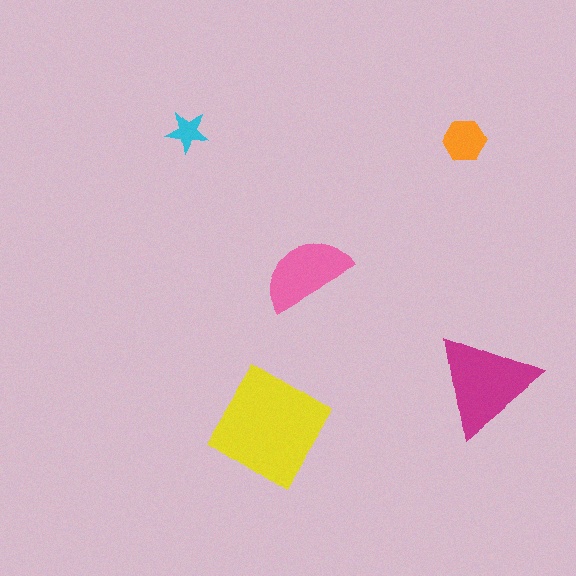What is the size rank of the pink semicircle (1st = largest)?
3rd.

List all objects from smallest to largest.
The cyan star, the orange hexagon, the pink semicircle, the magenta triangle, the yellow diamond.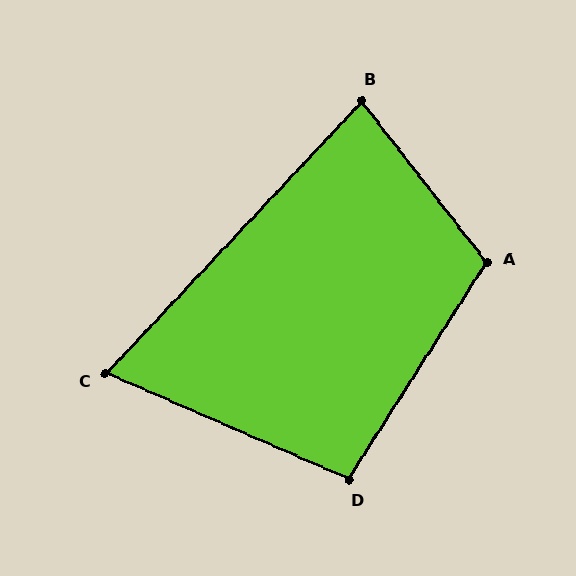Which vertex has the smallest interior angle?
C, at approximately 70 degrees.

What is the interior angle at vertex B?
Approximately 81 degrees (acute).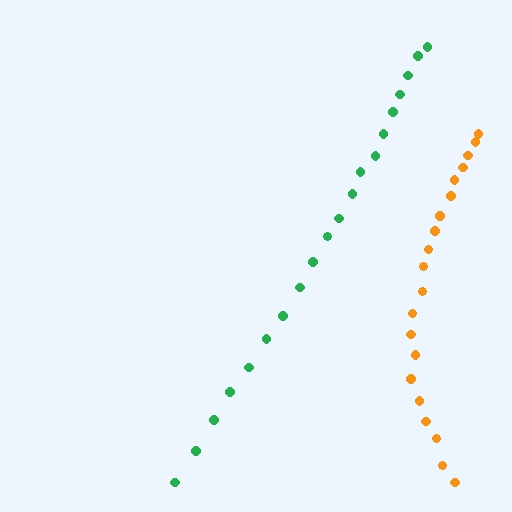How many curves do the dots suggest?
There are 2 distinct paths.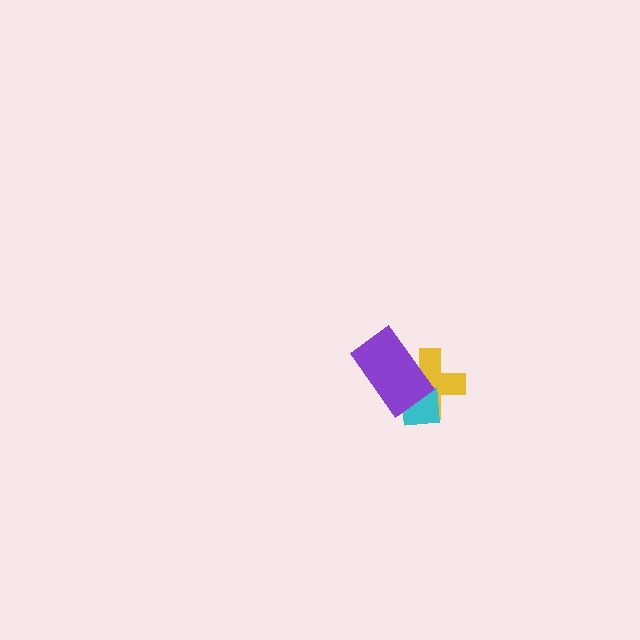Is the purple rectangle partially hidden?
No, no other shape covers it.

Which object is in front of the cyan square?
The purple rectangle is in front of the cyan square.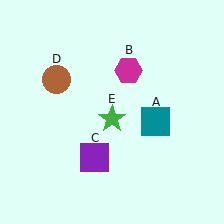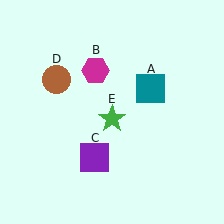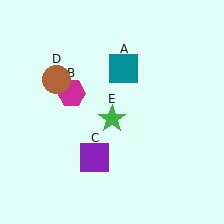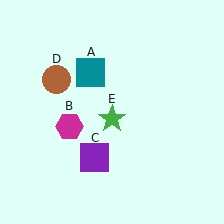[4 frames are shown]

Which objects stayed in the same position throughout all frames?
Purple square (object C) and brown circle (object D) and green star (object E) remained stationary.